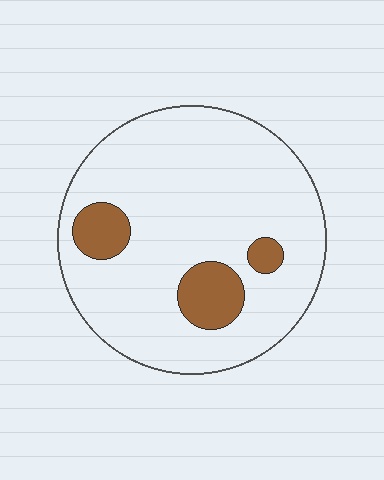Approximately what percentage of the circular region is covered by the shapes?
Approximately 15%.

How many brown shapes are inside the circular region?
3.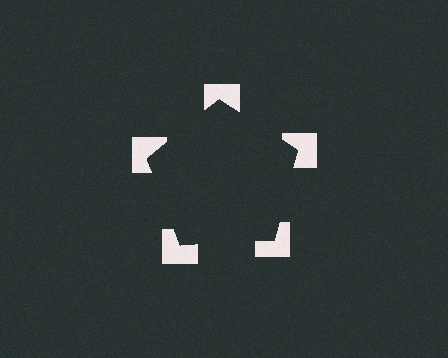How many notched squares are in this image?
There are 5 — one at each vertex of the illusory pentagon.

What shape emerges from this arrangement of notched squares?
An illusory pentagon — its edges are inferred from the aligned wedge cuts in the notched squares, not physically drawn.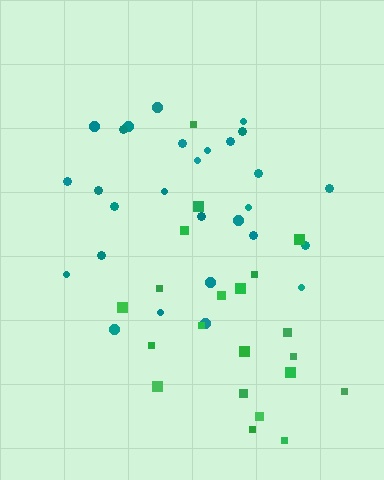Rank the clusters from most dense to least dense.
teal, green.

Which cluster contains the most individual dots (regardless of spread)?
Teal (28).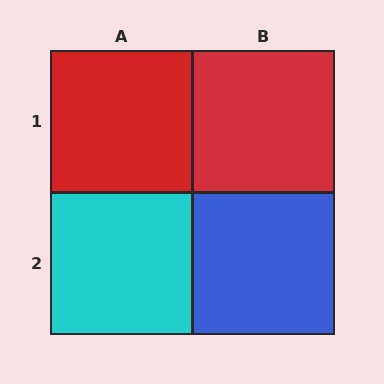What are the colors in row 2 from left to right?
Cyan, blue.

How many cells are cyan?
1 cell is cyan.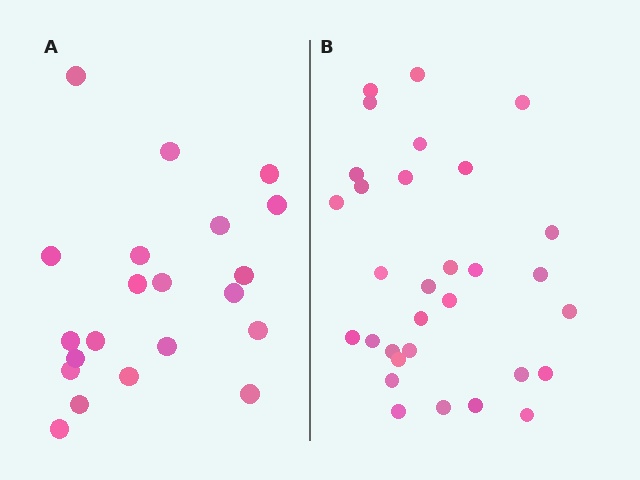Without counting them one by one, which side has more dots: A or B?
Region B (the right region) has more dots.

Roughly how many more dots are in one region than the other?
Region B has roughly 10 or so more dots than region A.